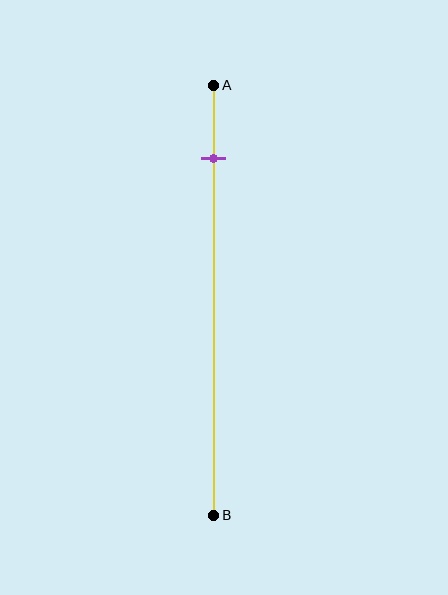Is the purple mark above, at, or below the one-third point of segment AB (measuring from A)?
The purple mark is above the one-third point of segment AB.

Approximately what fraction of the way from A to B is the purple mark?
The purple mark is approximately 15% of the way from A to B.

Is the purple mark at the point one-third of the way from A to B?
No, the mark is at about 15% from A, not at the 33% one-third point.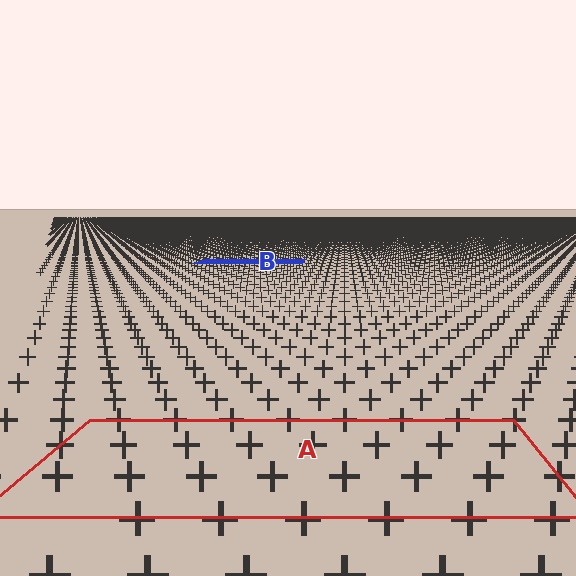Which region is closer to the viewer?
Region A is closer. The texture elements there are larger and more spread out.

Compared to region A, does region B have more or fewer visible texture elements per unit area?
Region B has more texture elements per unit area — they are packed more densely because it is farther away.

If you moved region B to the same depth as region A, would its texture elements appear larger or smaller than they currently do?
They would appear larger. At a closer depth, the same texture elements are projected at a bigger on-screen size.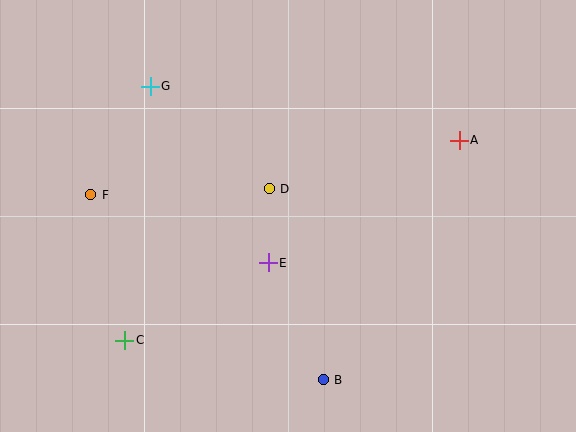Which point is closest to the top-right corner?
Point A is closest to the top-right corner.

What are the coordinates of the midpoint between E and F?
The midpoint between E and F is at (180, 229).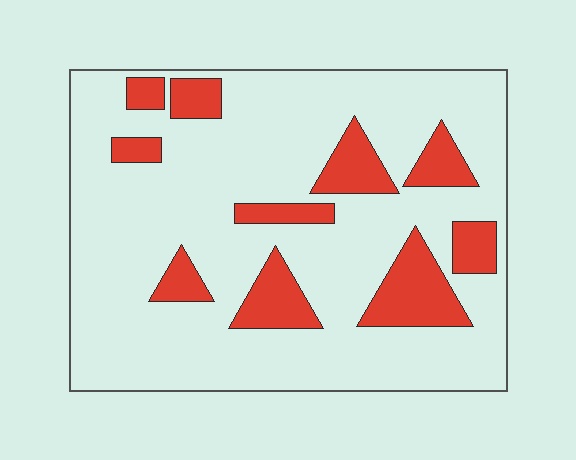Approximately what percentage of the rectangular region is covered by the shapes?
Approximately 20%.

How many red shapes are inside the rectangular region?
10.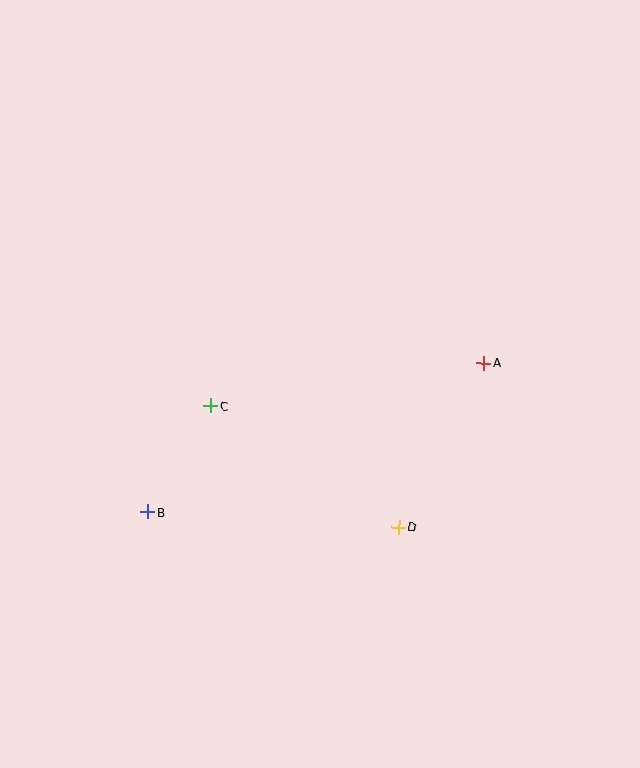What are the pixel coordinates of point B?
Point B is at (147, 512).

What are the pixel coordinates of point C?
Point C is at (211, 406).